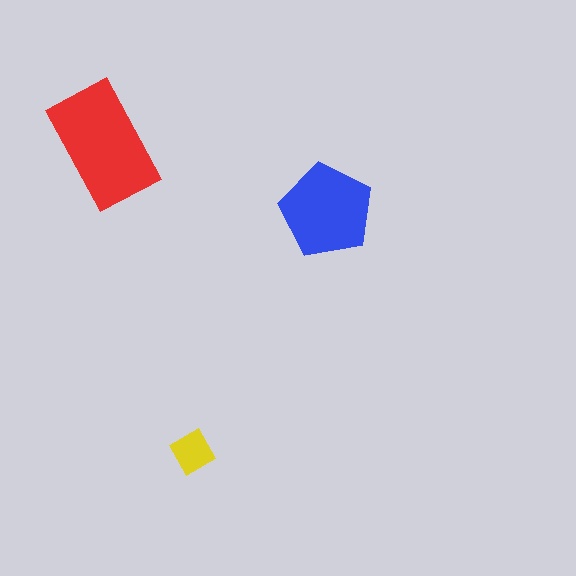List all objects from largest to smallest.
The red rectangle, the blue pentagon, the yellow square.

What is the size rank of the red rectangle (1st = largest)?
1st.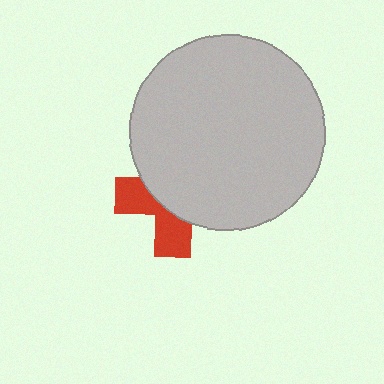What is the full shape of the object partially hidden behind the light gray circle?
The partially hidden object is a red cross.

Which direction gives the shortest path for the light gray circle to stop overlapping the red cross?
Moving up gives the shortest separation.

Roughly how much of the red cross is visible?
A small part of it is visible (roughly 38%).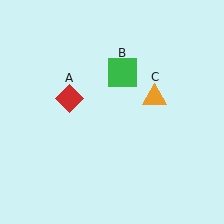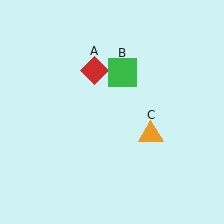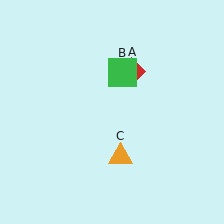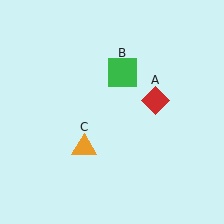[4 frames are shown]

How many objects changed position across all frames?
2 objects changed position: red diamond (object A), orange triangle (object C).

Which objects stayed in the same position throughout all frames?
Green square (object B) remained stationary.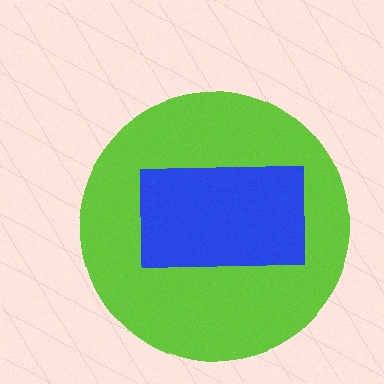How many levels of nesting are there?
2.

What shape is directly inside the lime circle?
The blue rectangle.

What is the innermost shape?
The blue rectangle.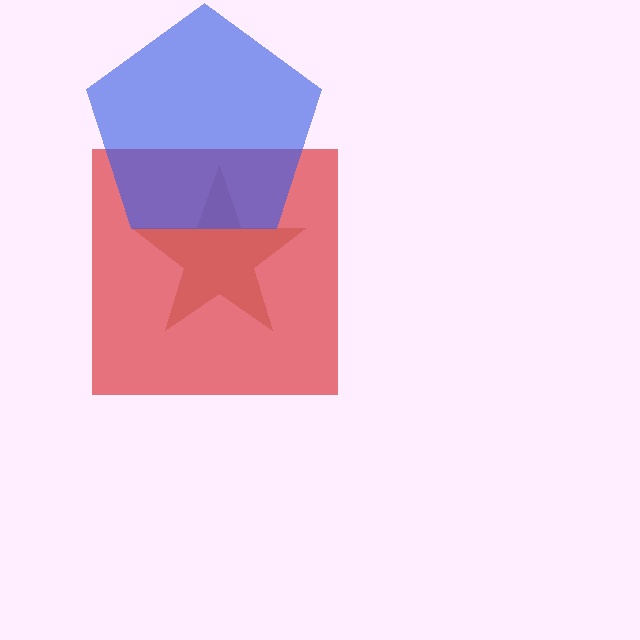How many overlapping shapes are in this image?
There are 3 overlapping shapes in the image.